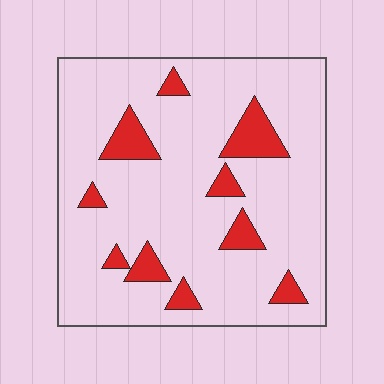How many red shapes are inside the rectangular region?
10.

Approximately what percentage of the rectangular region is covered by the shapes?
Approximately 15%.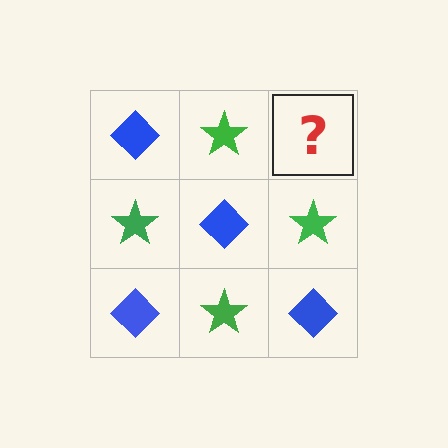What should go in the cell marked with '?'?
The missing cell should contain a blue diamond.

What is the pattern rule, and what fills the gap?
The rule is that it alternates blue diamond and green star in a checkerboard pattern. The gap should be filled with a blue diamond.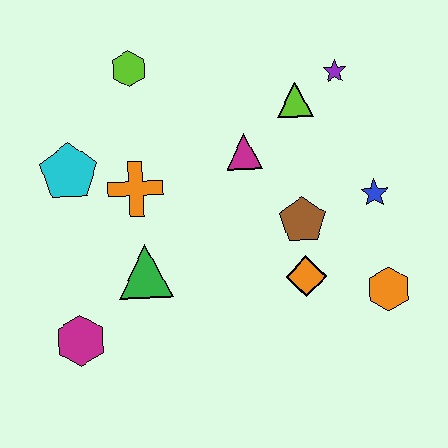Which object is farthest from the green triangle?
The purple star is farthest from the green triangle.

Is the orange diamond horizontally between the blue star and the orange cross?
Yes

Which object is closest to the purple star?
The lime triangle is closest to the purple star.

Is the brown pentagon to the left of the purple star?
Yes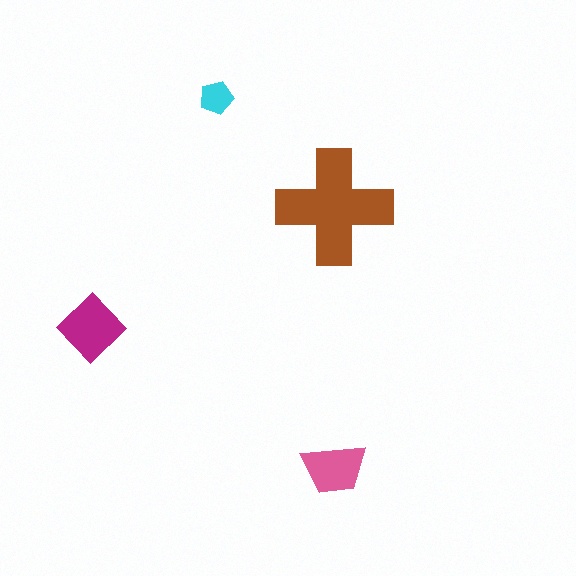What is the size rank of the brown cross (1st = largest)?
1st.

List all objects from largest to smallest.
The brown cross, the magenta diamond, the pink trapezoid, the cyan pentagon.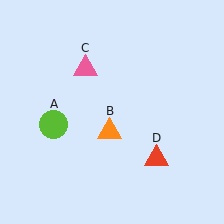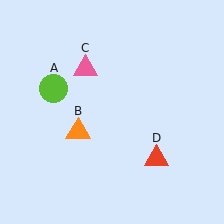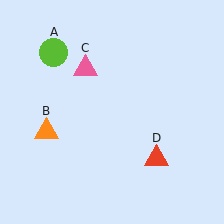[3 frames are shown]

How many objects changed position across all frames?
2 objects changed position: lime circle (object A), orange triangle (object B).